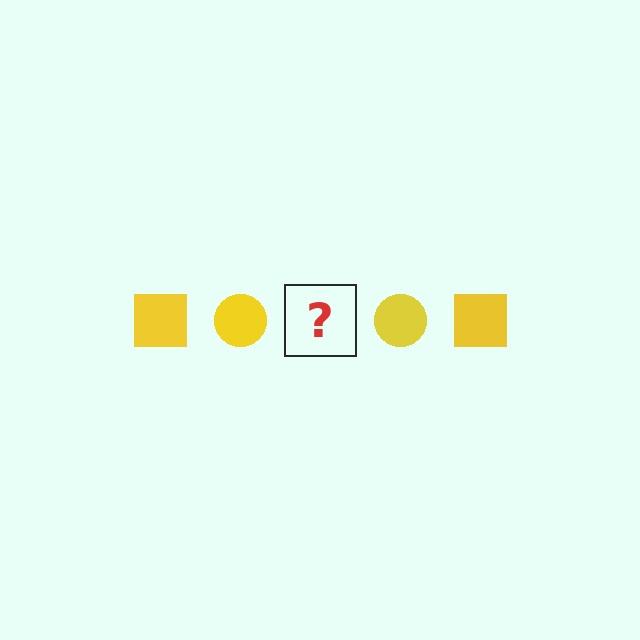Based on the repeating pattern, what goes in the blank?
The blank should be a yellow square.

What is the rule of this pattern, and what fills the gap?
The rule is that the pattern cycles through square, circle shapes in yellow. The gap should be filled with a yellow square.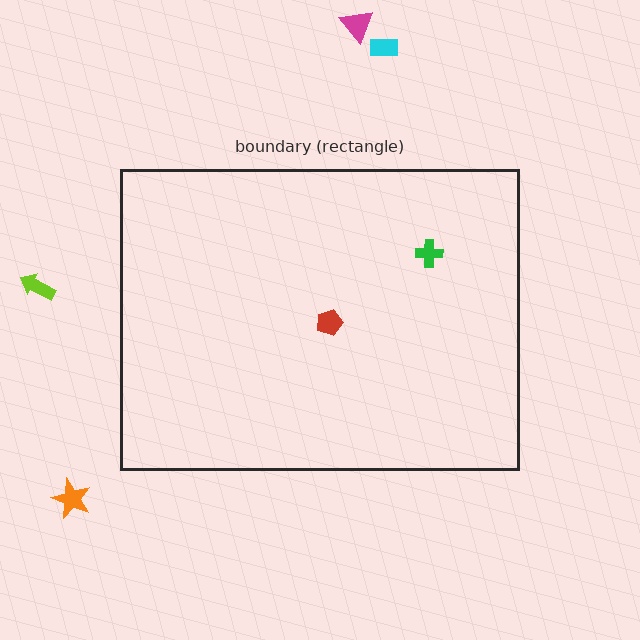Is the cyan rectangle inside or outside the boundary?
Outside.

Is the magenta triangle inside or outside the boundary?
Outside.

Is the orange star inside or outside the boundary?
Outside.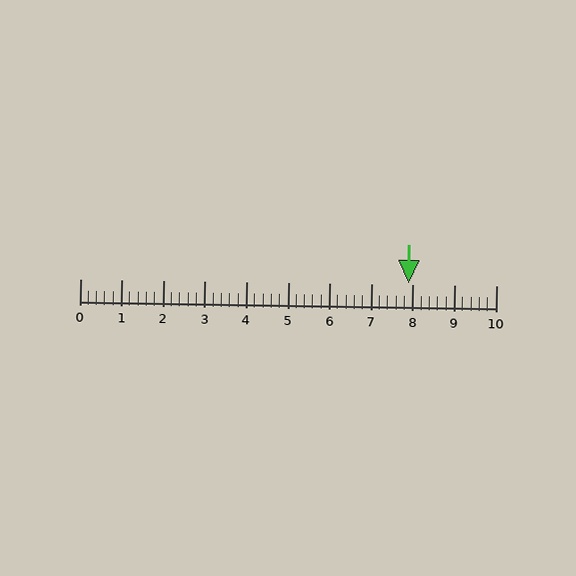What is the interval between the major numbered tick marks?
The major tick marks are spaced 1 units apart.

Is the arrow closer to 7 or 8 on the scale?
The arrow is closer to 8.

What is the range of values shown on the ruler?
The ruler shows values from 0 to 10.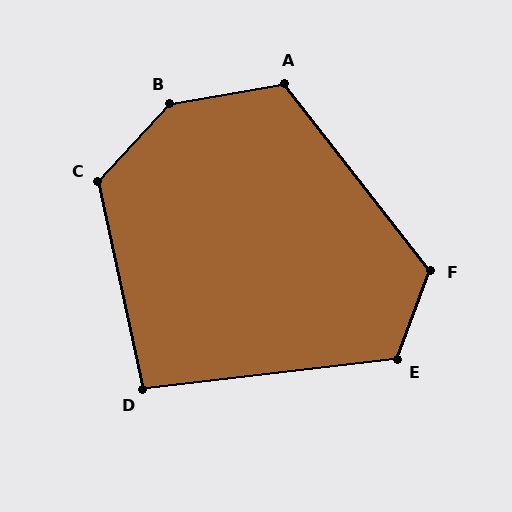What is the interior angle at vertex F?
Approximately 122 degrees (obtuse).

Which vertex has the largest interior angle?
B, at approximately 143 degrees.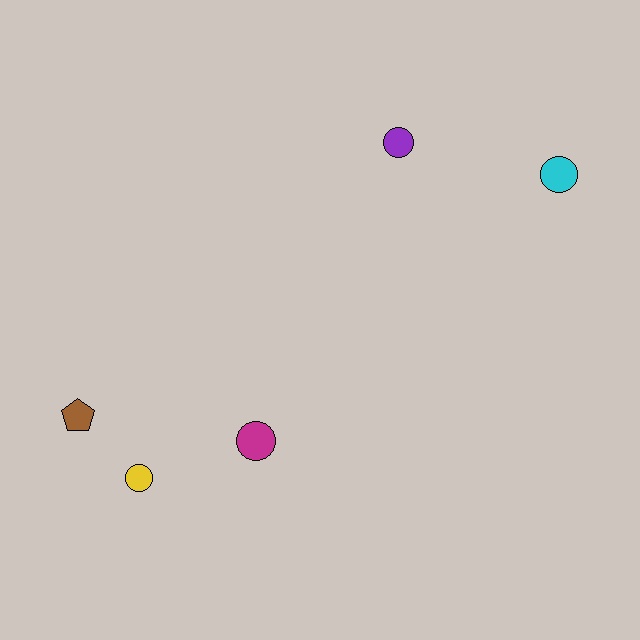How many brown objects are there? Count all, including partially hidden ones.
There is 1 brown object.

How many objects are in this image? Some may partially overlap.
There are 5 objects.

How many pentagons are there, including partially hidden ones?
There is 1 pentagon.